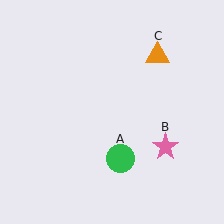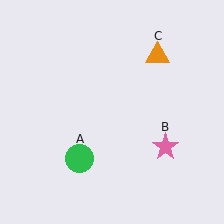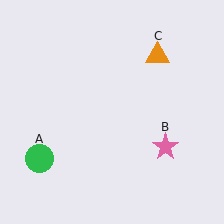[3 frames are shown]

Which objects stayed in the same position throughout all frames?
Pink star (object B) and orange triangle (object C) remained stationary.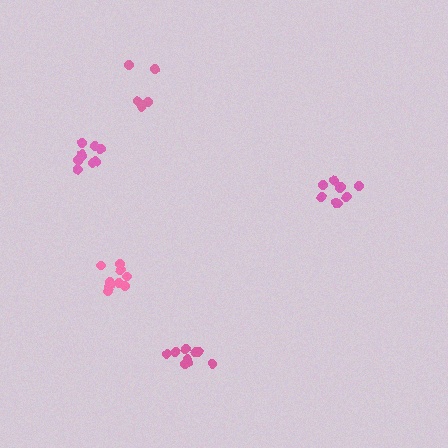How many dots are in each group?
Group 1: 5 dots, Group 2: 9 dots, Group 3: 10 dots, Group 4: 9 dots, Group 5: 9 dots (42 total).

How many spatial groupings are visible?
There are 5 spatial groupings.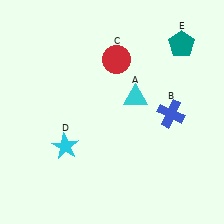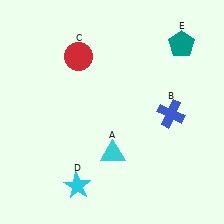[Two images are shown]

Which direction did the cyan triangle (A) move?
The cyan triangle (A) moved down.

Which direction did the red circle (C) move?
The red circle (C) moved left.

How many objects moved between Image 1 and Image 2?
3 objects moved between the two images.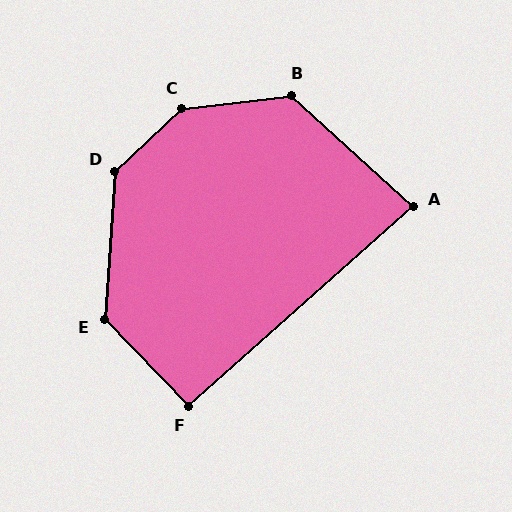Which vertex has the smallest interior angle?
A, at approximately 84 degrees.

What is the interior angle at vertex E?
Approximately 132 degrees (obtuse).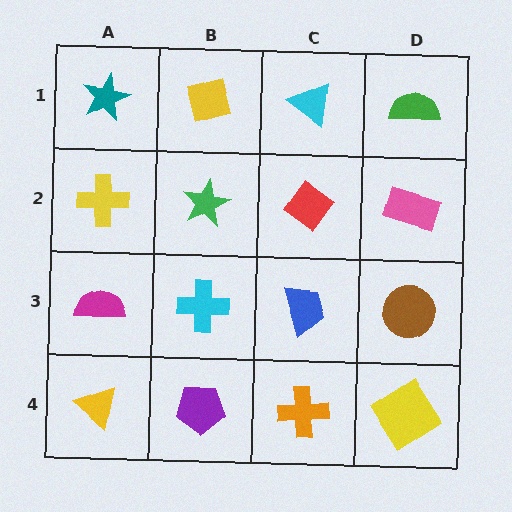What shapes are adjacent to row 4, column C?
A blue trapezoid (row 3, column C), a purple pentagon (row 4, column B), a yellow diamond (row 4, column D).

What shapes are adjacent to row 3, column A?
A yellow cross (row 2, column A), a yellow triangle (row 4, column A), a cyan cross (row 3, column B).